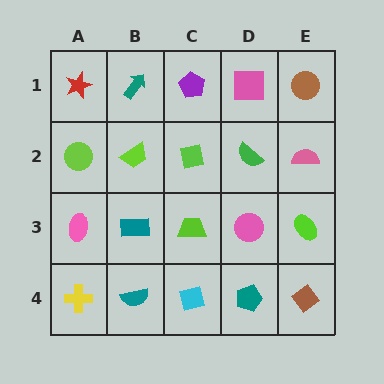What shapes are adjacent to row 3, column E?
A pink semicircle (row 2, column E), a brown diamond (row 4, column E), a pink circle (row 3, column D).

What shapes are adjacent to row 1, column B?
A lime trapezoid (row 2, column B), a red star (row 1, column A), a purple pentagon (row 1, column C).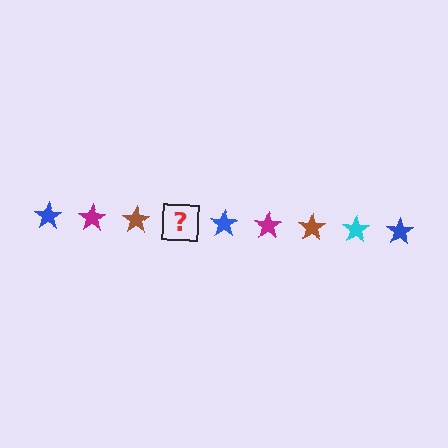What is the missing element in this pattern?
The missing element is a cyan star.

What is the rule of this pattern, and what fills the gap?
The rule is that the pattern cycles through blue, magenta, brown, cyan stars. The gap should be filled with a cyan star.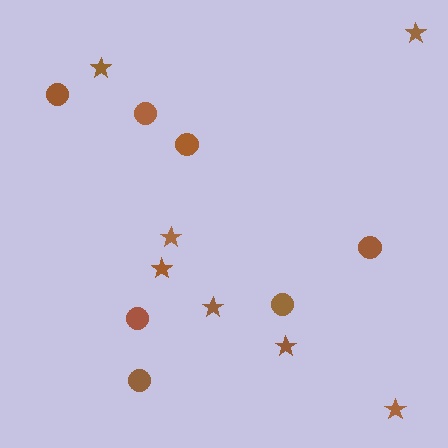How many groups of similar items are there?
There are 2 groups: one group of stars (7) and one group of circles (7).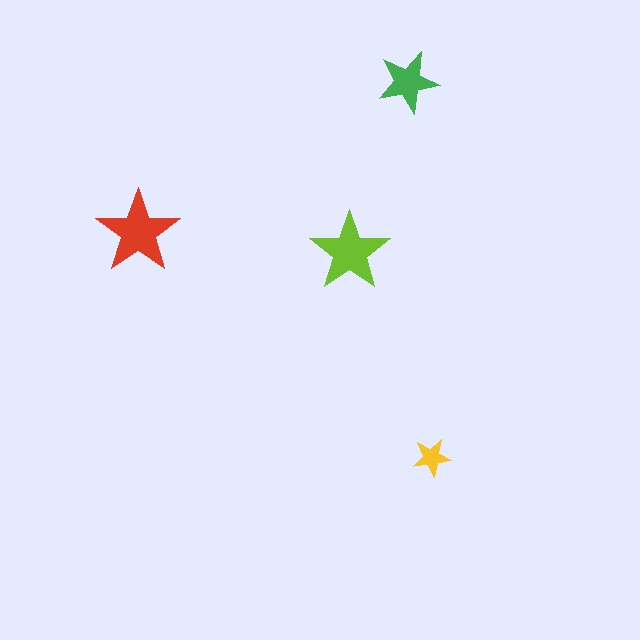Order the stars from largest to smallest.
the red one, the lime one, the green one, the yellow one.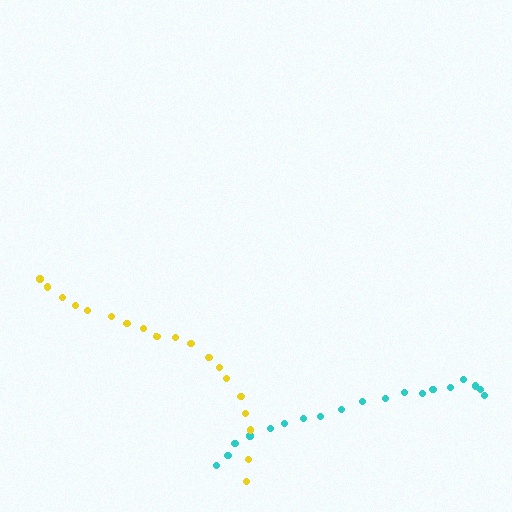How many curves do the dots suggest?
There are 2 distinct paths.